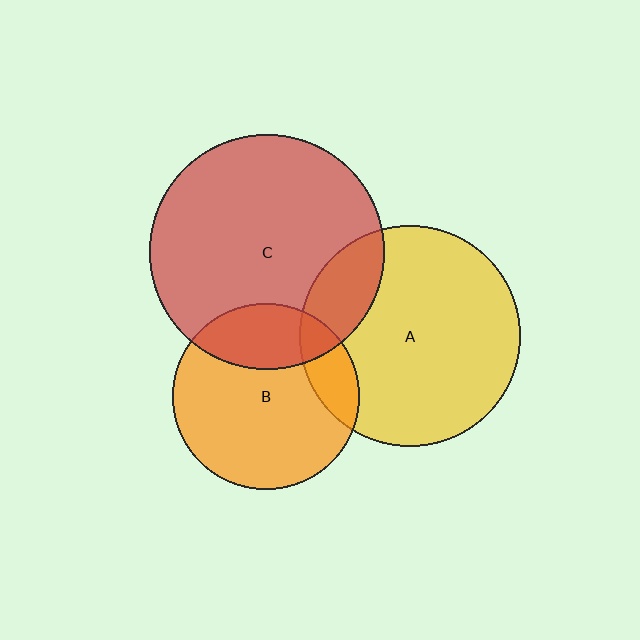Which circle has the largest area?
Circle C (red).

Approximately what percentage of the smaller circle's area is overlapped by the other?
Approximately 15%.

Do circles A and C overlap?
Yes.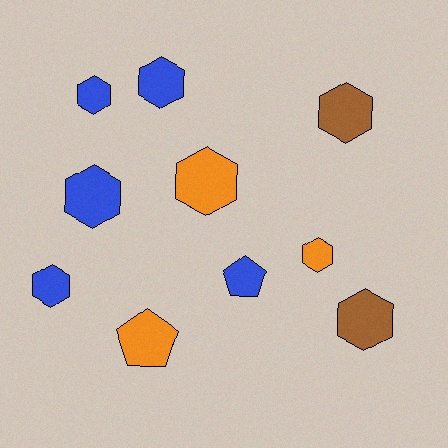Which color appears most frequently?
Blue, with 5 objects.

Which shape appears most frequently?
Hexagon, with 8 objects.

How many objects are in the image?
There are 10 objects.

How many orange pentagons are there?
There is 1 orange pentagon.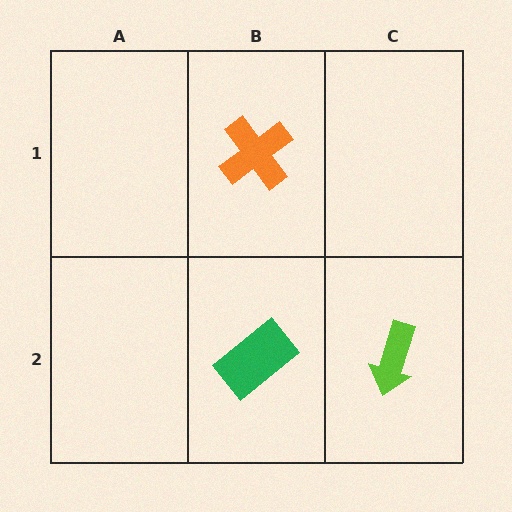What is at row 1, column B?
An orange cross.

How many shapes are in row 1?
1 shape.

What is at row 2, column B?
A green rectangle.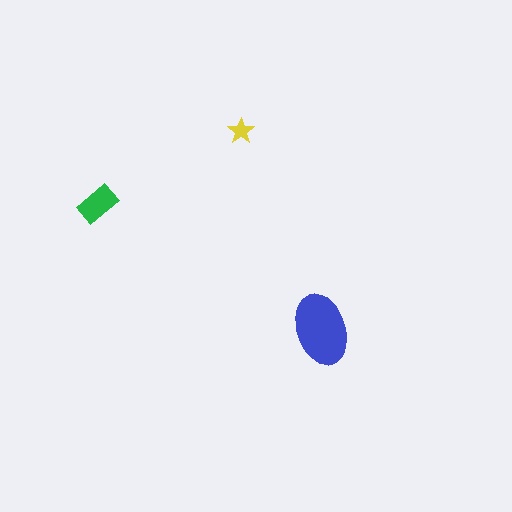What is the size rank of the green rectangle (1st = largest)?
2nd.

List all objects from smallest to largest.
The yellow star, the green rectangle, the blue ellipse.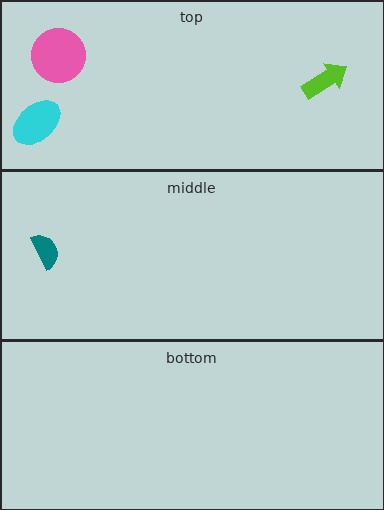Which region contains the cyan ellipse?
The top region.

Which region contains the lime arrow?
The top region.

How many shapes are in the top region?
3.